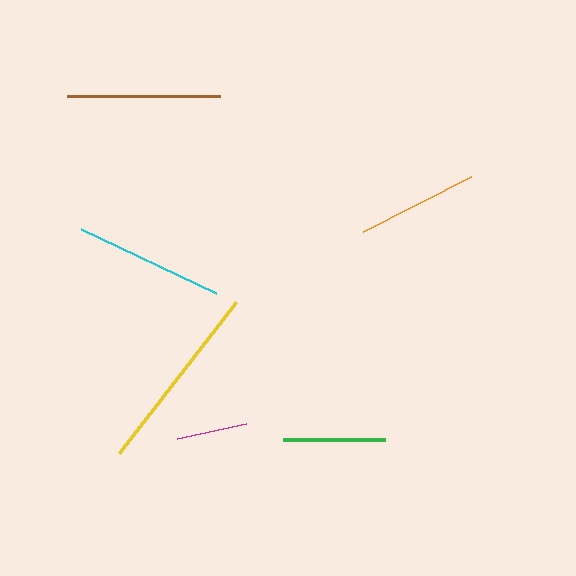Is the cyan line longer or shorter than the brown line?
The brown line is longer than the cyan line.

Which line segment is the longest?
The yellow line is the longest at approximately 191 pixels.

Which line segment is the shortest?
The magenta line is the shortest at approximately 71 pixels.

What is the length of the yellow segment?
The yellow segment is approximately 191 pixels long.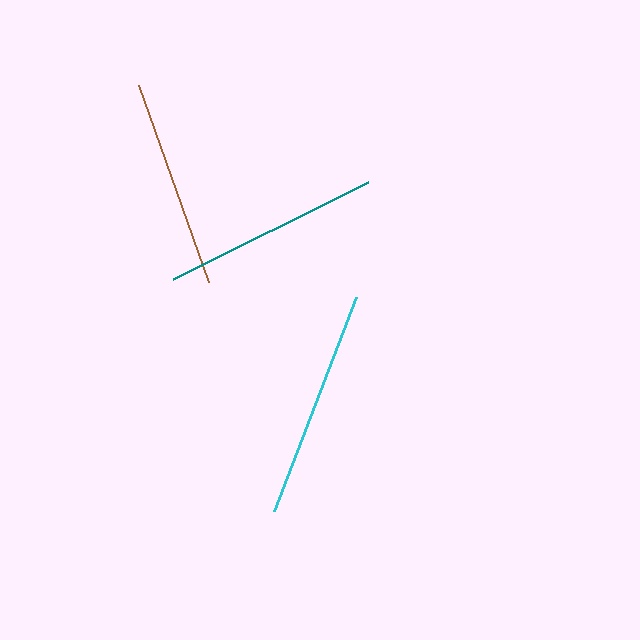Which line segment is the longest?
The cyan line is the longest at approximately 229 pixels.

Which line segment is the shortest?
The brown line is the shortest at approximately 210 pixels.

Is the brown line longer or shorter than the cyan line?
The cyan line is longer than the brown line.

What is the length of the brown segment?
The brown segment is approximately 210 pixels long.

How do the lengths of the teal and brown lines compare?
The teal and brown lines are approximately the same length.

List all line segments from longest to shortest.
From longest to shortest: cyan, teal, brown.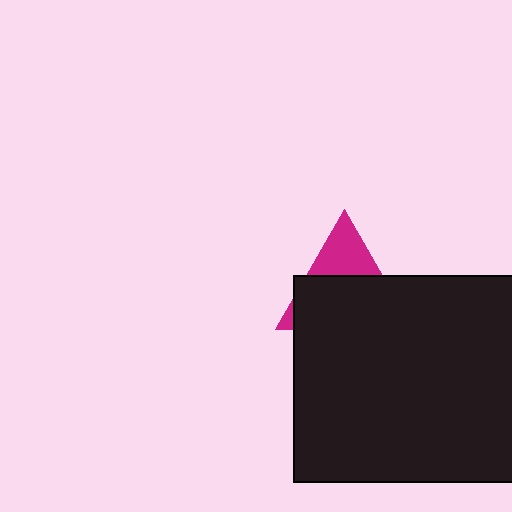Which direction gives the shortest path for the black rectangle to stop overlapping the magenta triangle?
Moving down gives the shortest separation.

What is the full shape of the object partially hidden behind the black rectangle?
The partially hidden object is a magenta triangle.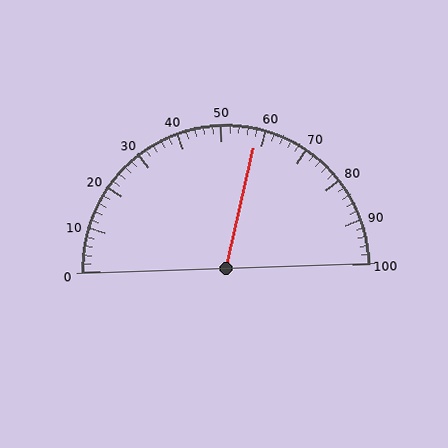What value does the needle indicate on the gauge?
The needle indicates approximately 58.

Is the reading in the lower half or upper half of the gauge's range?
The reading is in the upper half of the range (0 to 100).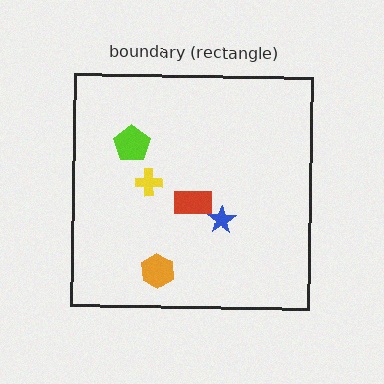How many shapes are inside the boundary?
5 inside, 0 outside.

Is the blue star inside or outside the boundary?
Inside.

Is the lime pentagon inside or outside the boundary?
Inside.